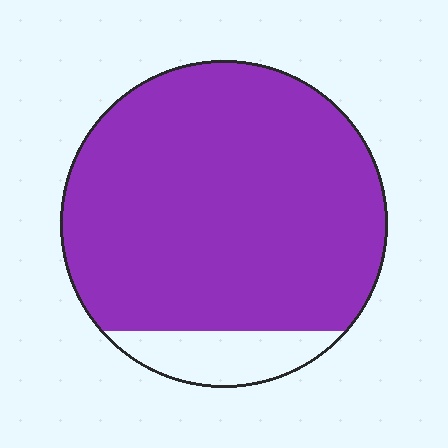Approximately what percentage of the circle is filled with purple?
Approximately 90%.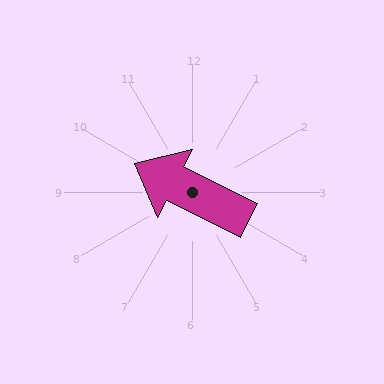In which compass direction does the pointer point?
Northwest.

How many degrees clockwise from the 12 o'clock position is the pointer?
Approximately 297 degrees.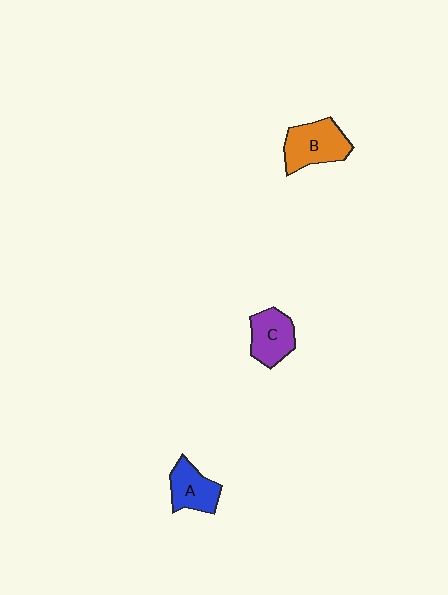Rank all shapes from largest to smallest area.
From largest to smallest: B (orange), C (purple), A (blue).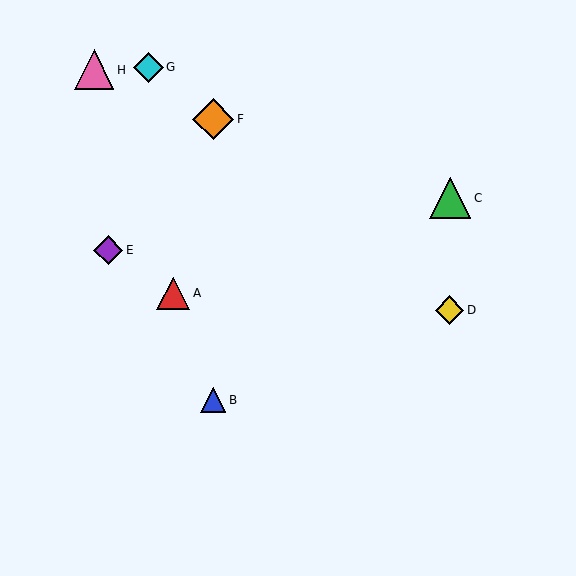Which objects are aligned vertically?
Objects B, F are aligned vertically.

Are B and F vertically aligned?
Yes, both are at x≈213.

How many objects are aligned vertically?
2 objects (B, F) are aligned vertically.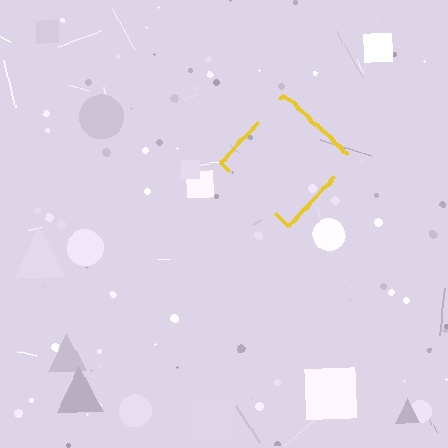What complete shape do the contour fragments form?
The contour fragments form a diamond.